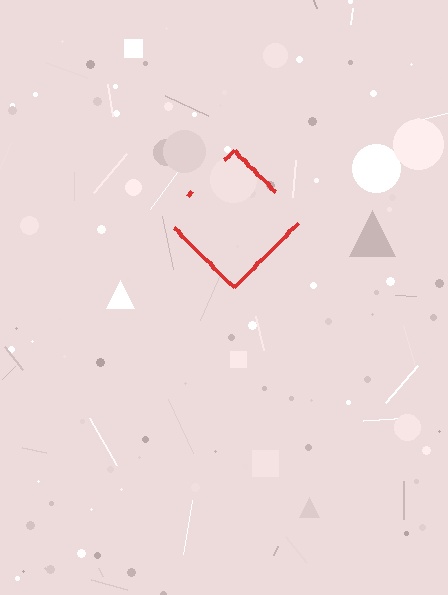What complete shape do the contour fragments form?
The contour fragments form a diamond.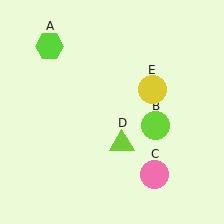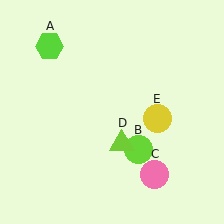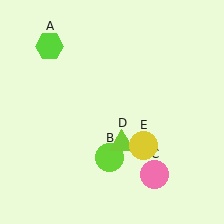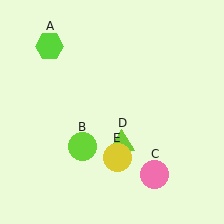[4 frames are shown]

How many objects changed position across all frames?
2 objects changed position: lime circle (object B), yellow circle (object E).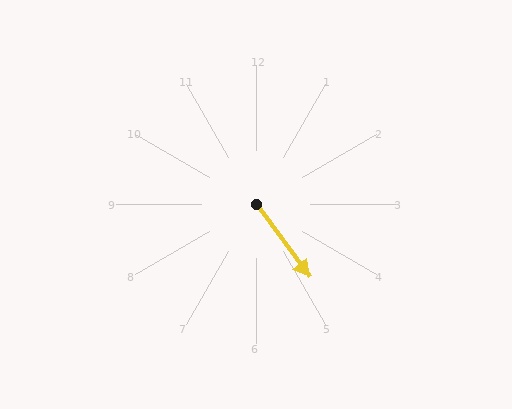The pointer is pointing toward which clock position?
Roughly 5 o'clock.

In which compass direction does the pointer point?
Southeast.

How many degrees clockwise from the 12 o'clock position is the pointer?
Approximately 144 degrees.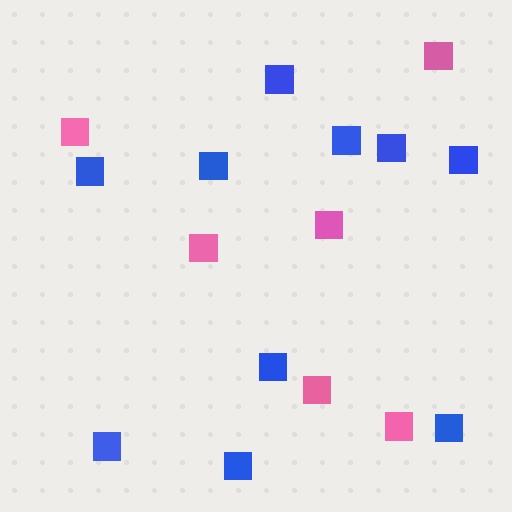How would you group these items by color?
There are 2 groups: one group of pink squares (6) and one group of blue squares (10).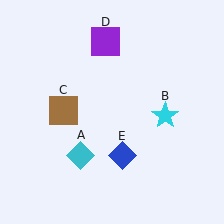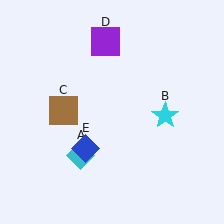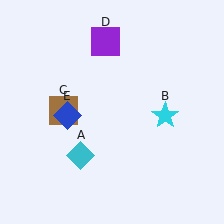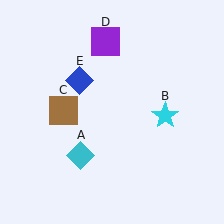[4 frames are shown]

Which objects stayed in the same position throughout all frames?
Cyan diamond (object A) and cyan star (object B) and brown square (object C) and purple square (object D) remained stationary.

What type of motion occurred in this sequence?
The blue diamond (object E) rotated clockwise around the center of the scene.